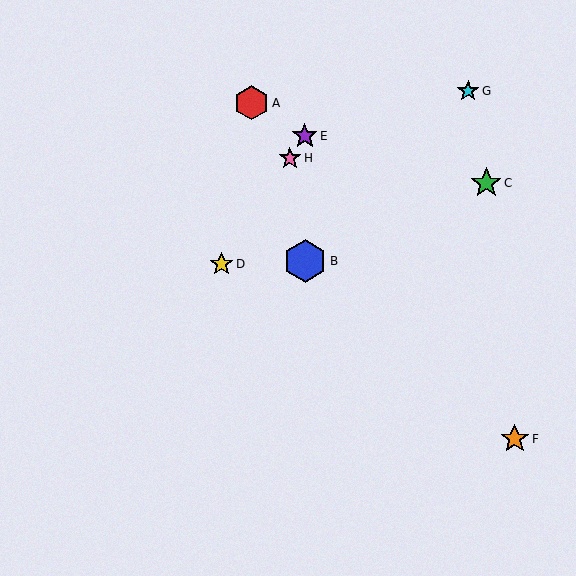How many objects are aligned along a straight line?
3 objects (D, E, H) are aligned along a straight line.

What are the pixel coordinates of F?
Object F is at (515, 439).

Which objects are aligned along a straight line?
Objects D, E, H are aligned along a straight line.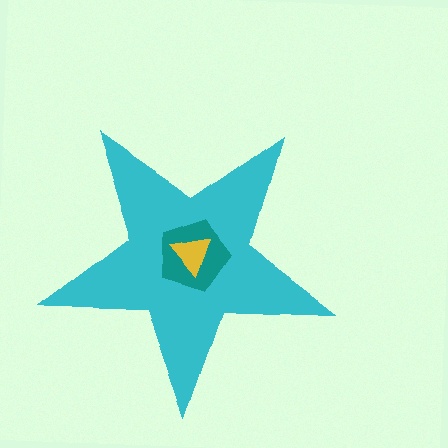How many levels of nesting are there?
3.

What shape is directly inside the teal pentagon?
The yellow triangle.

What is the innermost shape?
The yellow triangle.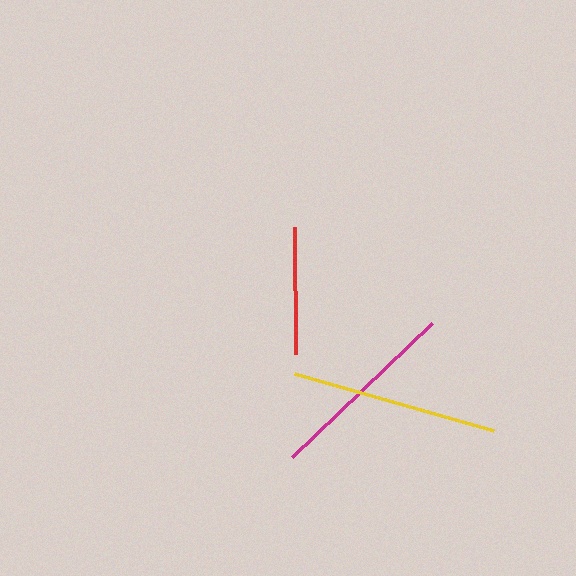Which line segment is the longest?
The yellow line is the longest at approximately 207 pixels.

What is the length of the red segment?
The red segment is approximately 127 pixels long.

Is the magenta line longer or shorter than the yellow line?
The yellow line is longer than the magenta line.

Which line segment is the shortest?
The red line is the shortest at approximately 127 pixels.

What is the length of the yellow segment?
The yellow segment is approximately 207 pixels long.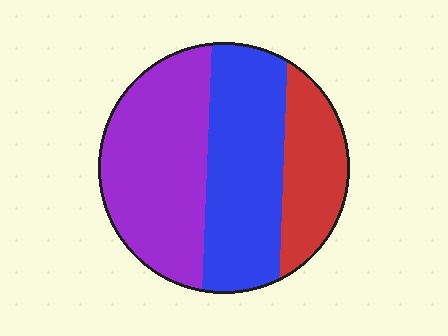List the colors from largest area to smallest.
From largest to smallest: purple, blue, red.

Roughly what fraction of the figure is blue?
Blue takes up about three eighths (3/8) of the figure.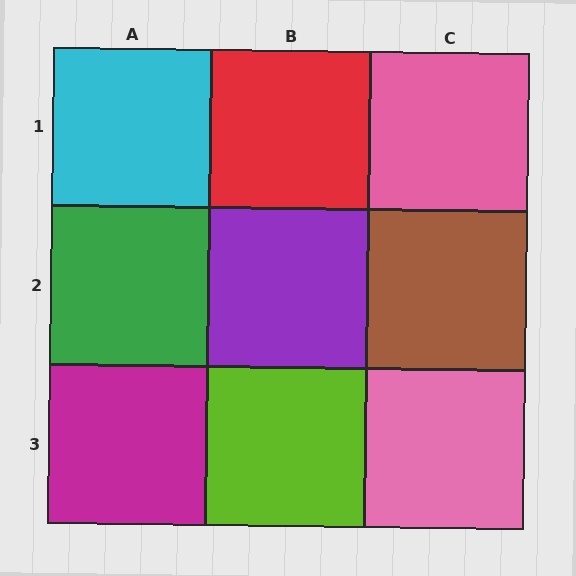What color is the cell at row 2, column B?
Purple.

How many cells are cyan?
1 cell is cyan.